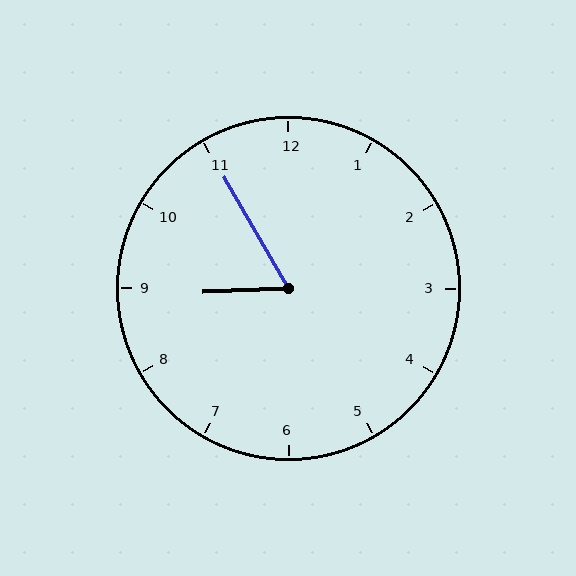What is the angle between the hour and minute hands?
Approximately 62 degrees.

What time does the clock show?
8:55.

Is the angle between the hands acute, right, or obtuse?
It is acute.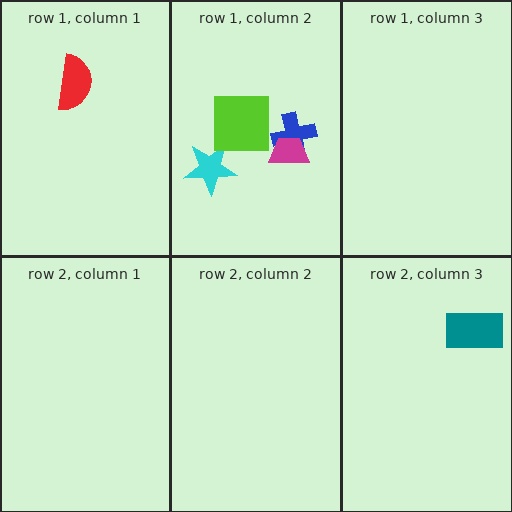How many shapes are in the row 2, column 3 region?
1.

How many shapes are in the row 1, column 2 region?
4.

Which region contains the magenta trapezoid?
The row 1, column 2 region.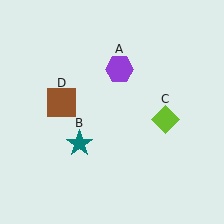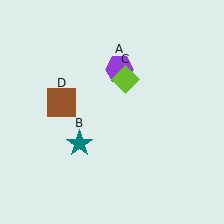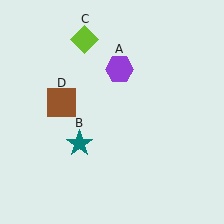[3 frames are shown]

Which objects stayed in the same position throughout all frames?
Purple hexagon (object A) and teal star (object B) and brown square (object D) remained stationary.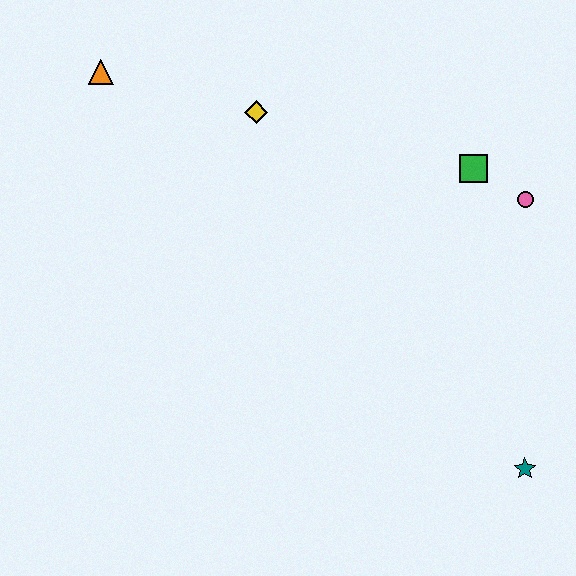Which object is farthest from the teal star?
The orange triangle is farthest from the teal star.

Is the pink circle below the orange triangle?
Yes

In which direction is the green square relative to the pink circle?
The green square is to the left of the pink circle.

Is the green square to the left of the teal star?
Yes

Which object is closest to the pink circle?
The green square is closest to the pink circle.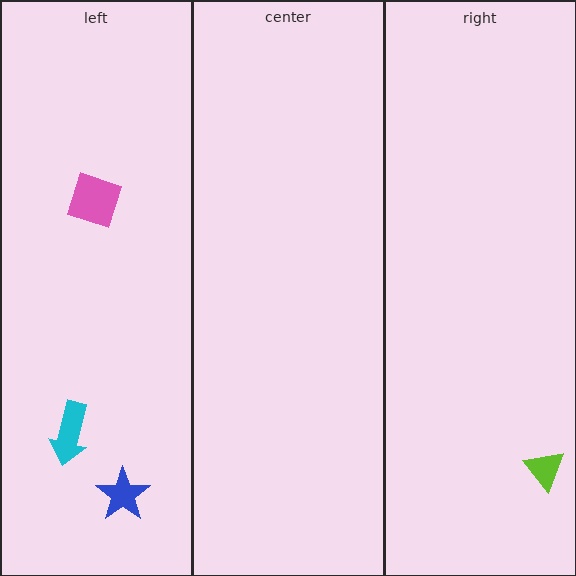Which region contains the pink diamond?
The left region.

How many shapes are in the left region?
3.